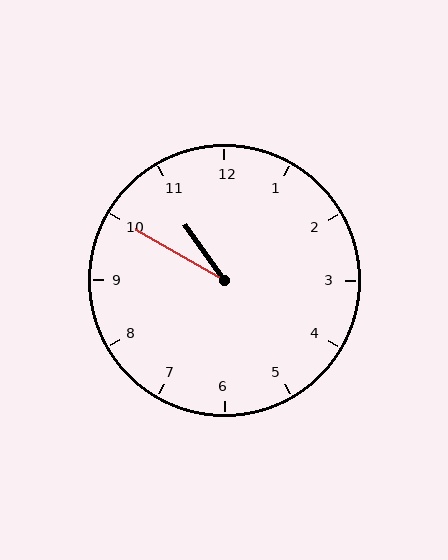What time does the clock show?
10:50.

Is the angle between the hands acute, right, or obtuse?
It is acute.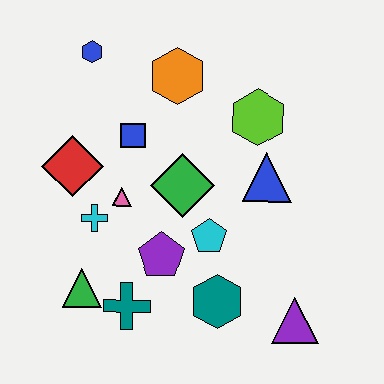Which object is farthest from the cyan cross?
The purple triangle is farthest from the cyan cross.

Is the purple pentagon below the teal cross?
No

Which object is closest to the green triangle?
The teal cross is closest to the green triangle.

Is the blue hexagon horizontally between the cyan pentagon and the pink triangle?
No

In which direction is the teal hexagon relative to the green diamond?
The teal hexagon is below the green diamond.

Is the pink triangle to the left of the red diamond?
No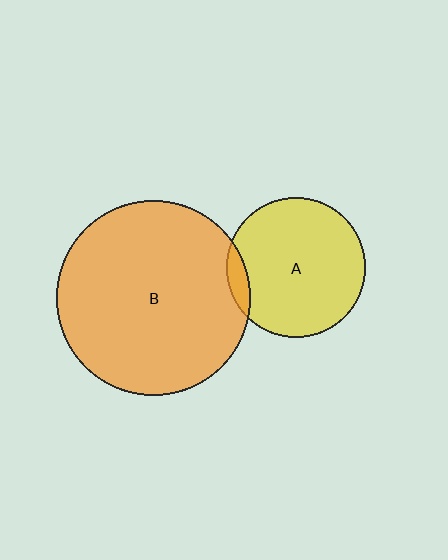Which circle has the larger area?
Circle B (orange).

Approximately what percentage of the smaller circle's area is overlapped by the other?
Approximately 5%.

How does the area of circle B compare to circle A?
Approximately 2.0 times.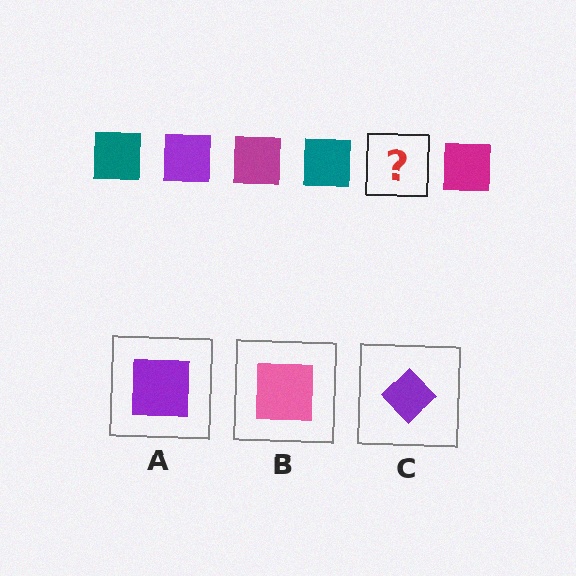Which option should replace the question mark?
Option A.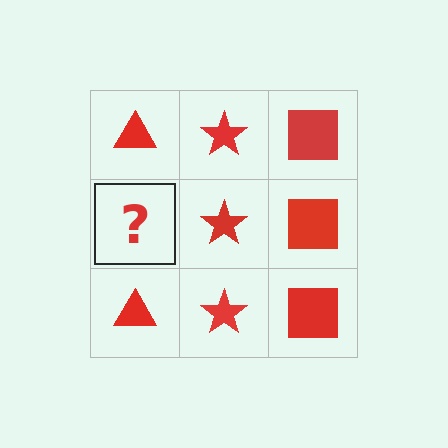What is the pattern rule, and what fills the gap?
The rule is that each column has a consistent shape. The gap should be filled with a red triangle.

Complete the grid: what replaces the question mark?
The question mark should be replaced with a red triangle.